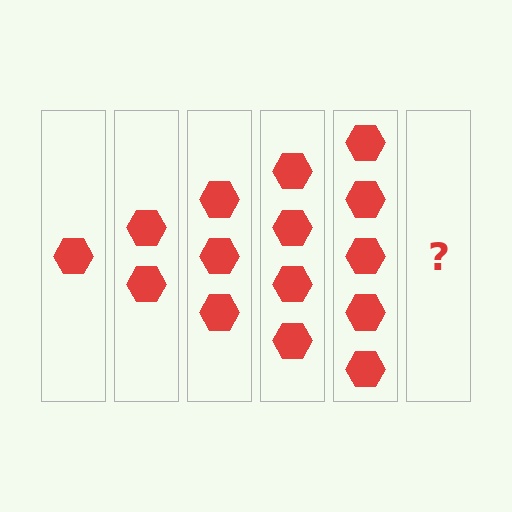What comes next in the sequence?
The next element should be 6 hexagons.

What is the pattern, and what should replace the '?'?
The pattern is that each step adds one more hexagon. The '?' should be 6 hexagons.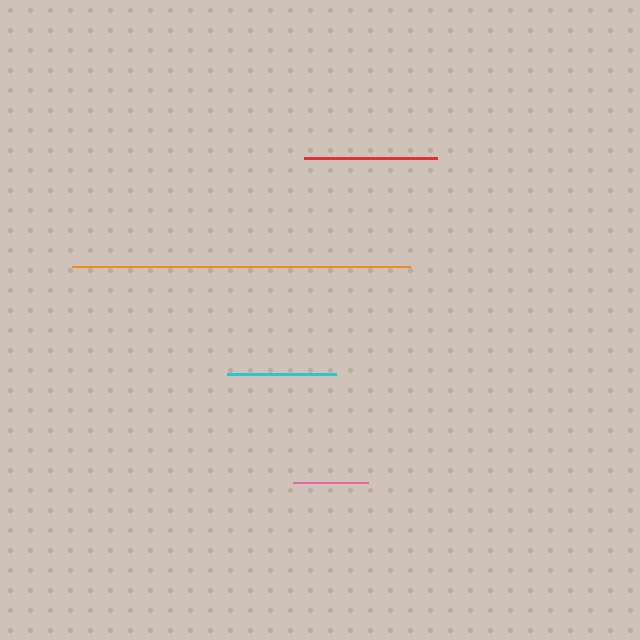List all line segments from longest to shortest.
From longest to shortest: orange, red, cyan, pink.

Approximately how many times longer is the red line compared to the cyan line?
The red line is approximately 1.2 times the length of the cyan line.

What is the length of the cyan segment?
The cyan segment is approximately 109 pixels long.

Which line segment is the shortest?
The pink line is the shortest at approximately 74 pixels.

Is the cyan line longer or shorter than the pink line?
The cyan line is longer than the pink line.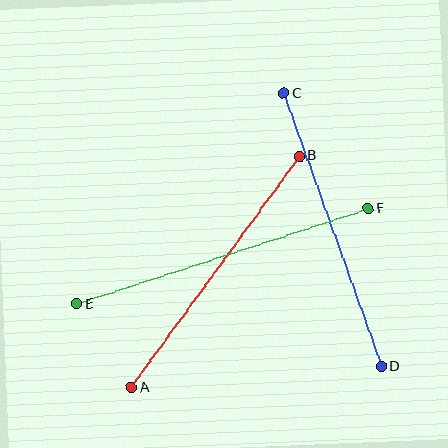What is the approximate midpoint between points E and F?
The midpoint is at approximately (223, 256) pixels.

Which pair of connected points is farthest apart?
Points E and F are farthest apart.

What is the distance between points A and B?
The distance is approximately 286 pixels.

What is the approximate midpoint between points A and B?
The midpoint is at approximately (215, 272) pixels.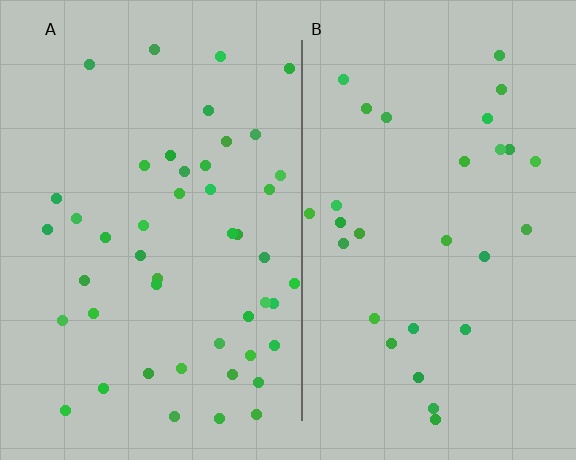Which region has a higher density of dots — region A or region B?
A (the left).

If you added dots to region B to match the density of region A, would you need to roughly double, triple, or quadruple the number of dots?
Approximately double.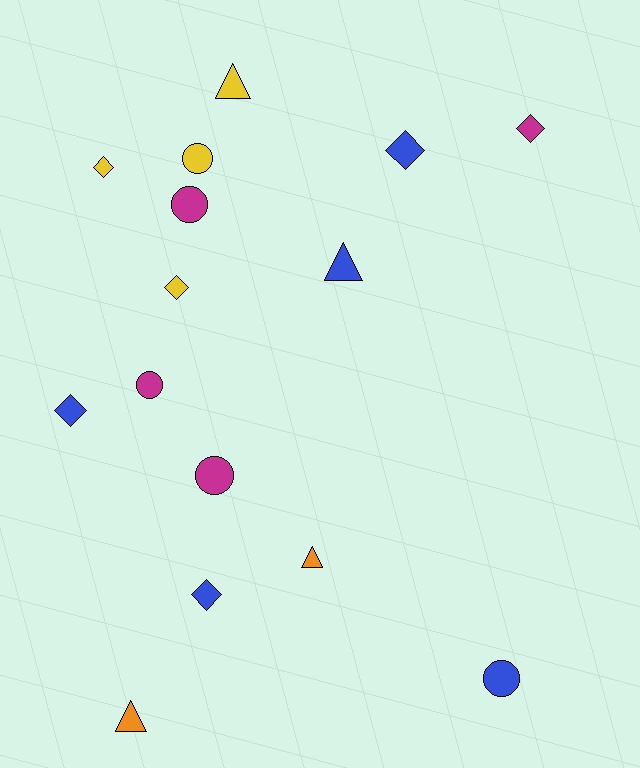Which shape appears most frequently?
Diamond, with 6 objects.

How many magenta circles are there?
There are 3 magenta circles.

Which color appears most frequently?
Blue, with 5 objects.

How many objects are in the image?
There are 15 objects.